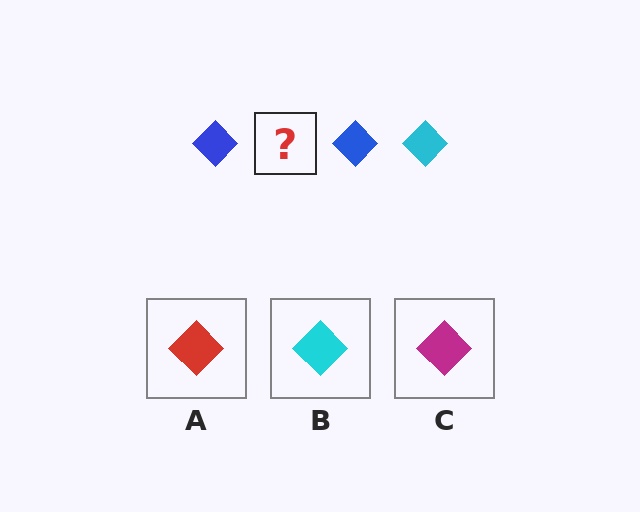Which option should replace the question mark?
Option B.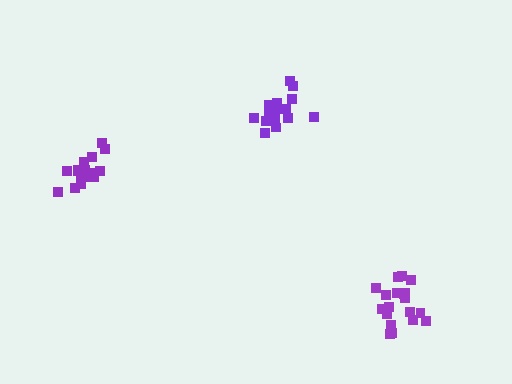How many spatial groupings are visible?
There are 3 spatial groupings.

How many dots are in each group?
Group 1: 17 dots, Group 2: 19 dots, Group 3: 19 dots (55 total).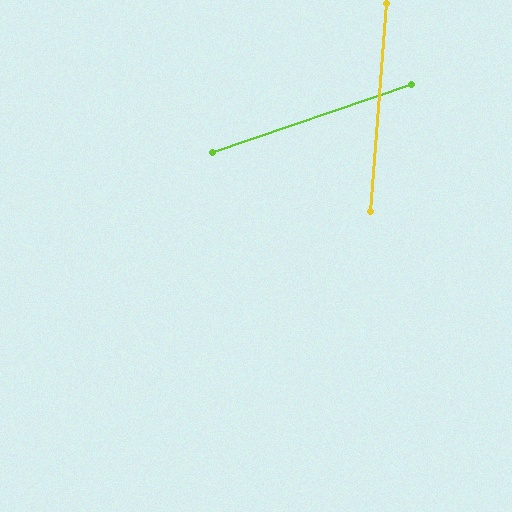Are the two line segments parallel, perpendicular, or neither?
Neither parallel nor perpendicular — they differ by about 67°.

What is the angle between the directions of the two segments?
Approximately 67 degrees.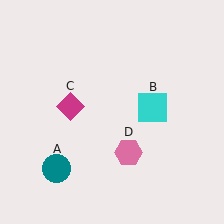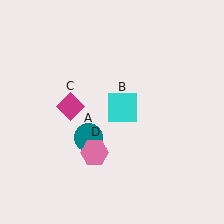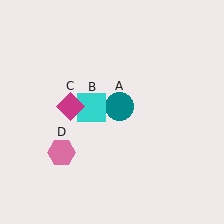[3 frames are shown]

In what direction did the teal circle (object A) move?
The teal circle (object A) moved up and to the right.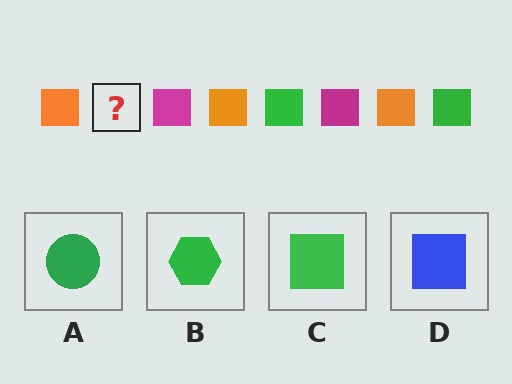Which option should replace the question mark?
Option C.